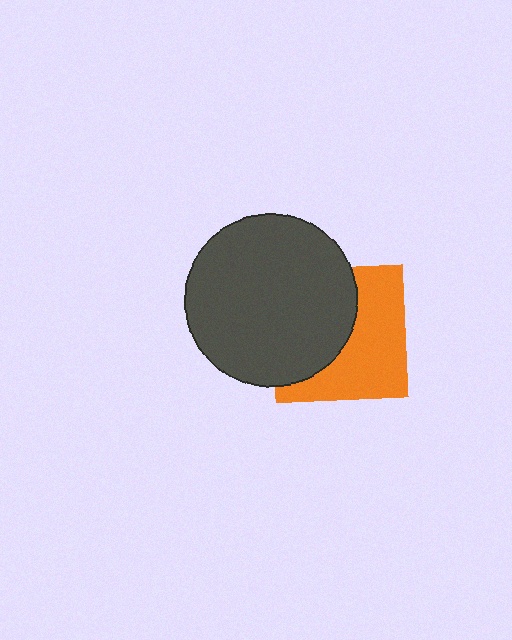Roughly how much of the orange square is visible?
About half of it is visible (roughly 52%).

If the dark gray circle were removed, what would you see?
You would see the complete orange square.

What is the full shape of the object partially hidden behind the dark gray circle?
The partially hidden object is an orange square.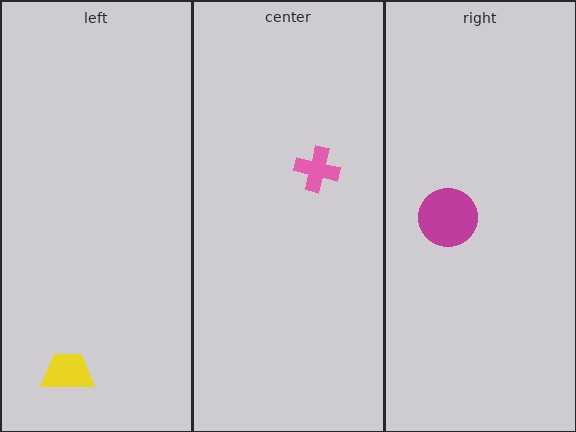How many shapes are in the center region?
1.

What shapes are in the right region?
The magenta circle.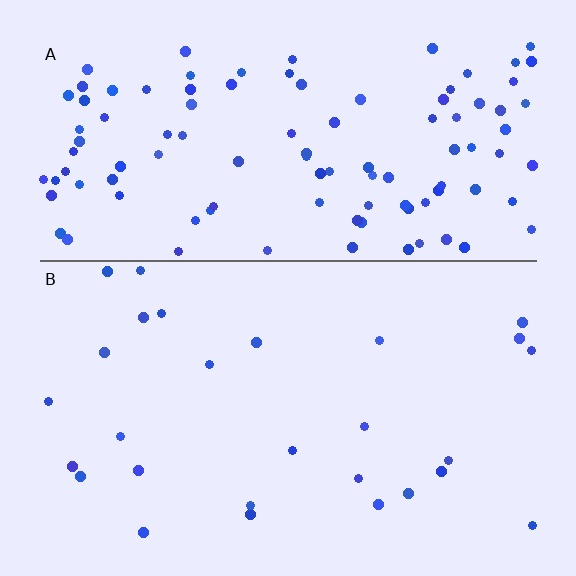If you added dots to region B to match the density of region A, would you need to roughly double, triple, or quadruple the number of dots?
Approximately quadruple.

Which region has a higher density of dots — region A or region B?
A (the top).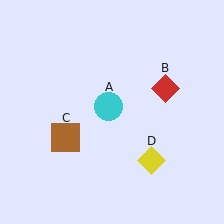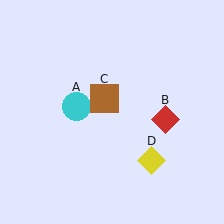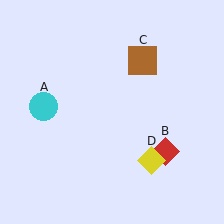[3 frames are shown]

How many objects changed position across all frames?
3 objects changed position: cyan circle (object A), red diamond (object B), brown square (object C).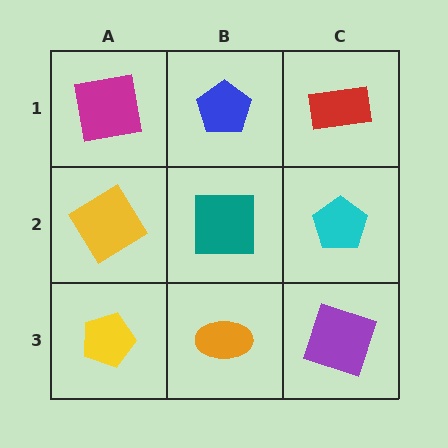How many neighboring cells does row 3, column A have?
2.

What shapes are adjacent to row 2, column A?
A magenta square (row 1, column A), a yellow pentagon (row 3, column A), a teal square (row 2, column B).